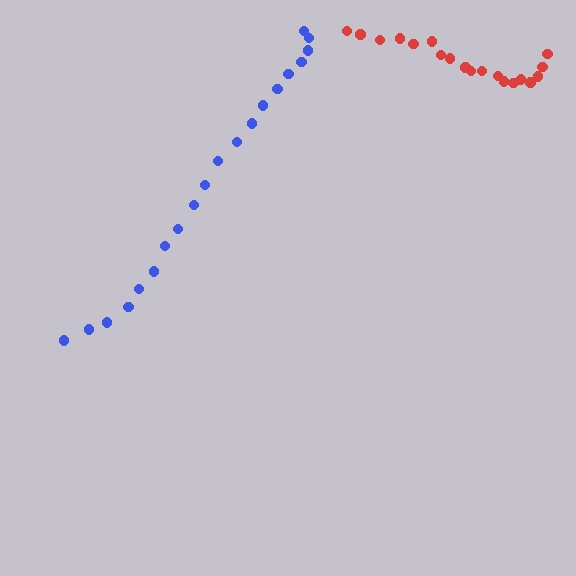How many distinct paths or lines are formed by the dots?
There are 2 distinct paths.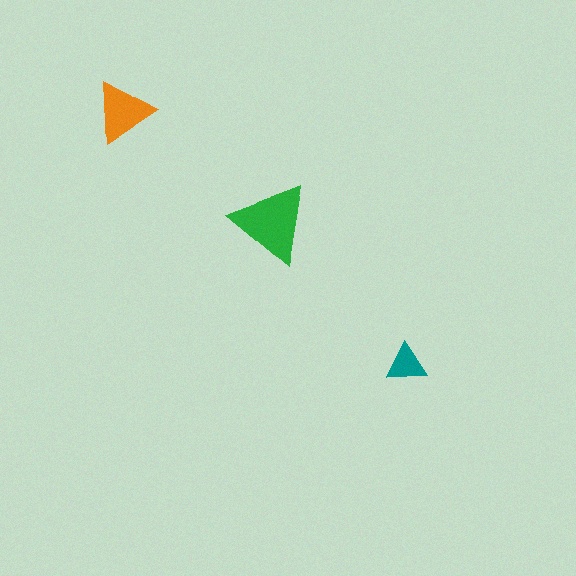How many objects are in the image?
There are 3 objects in the image.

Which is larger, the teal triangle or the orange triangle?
The orange one.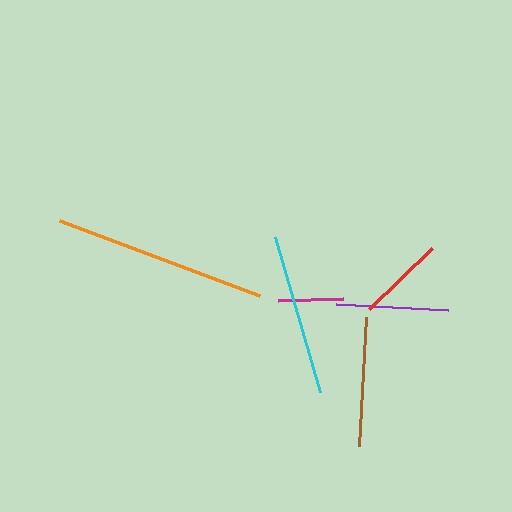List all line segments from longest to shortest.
From longest to shortest: orange, cyan, brown, purple, red, magenta.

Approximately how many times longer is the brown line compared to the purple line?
The brown line is approximately 1.2 times the length of the purple line.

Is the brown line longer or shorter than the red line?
The brown line is longer than the red line.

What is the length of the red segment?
The red segment is approximately 88 pixels long.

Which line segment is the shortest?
The magenta line is the shortest at approximately 64 pixels.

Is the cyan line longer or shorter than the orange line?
The orange line is longer than the cyan line.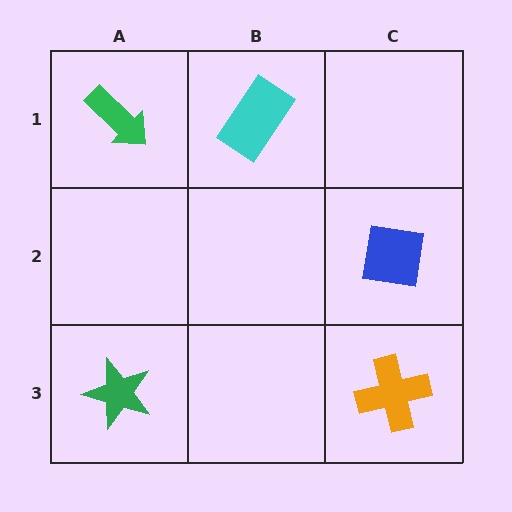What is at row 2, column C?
A blue square.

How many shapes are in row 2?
1 shape.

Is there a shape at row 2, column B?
No, that cell is empty.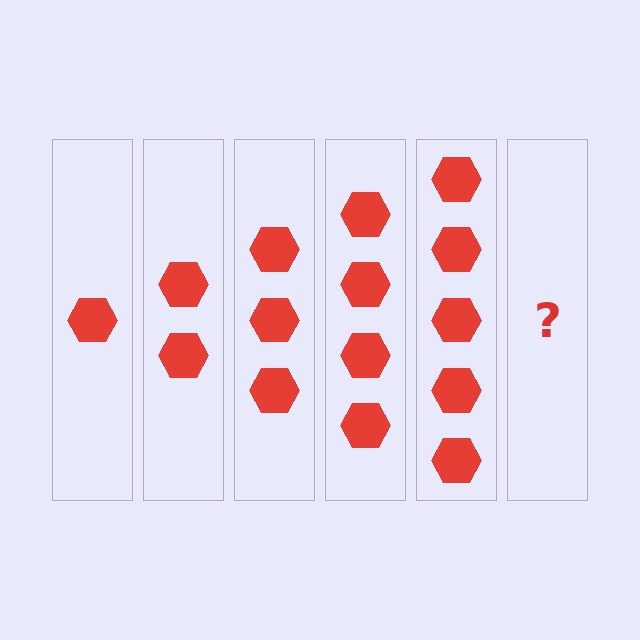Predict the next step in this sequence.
The next step is 6 hexagons.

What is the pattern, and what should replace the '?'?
The pattern is that each step adds one more hexagon. The '?' should be 6 hexagons.